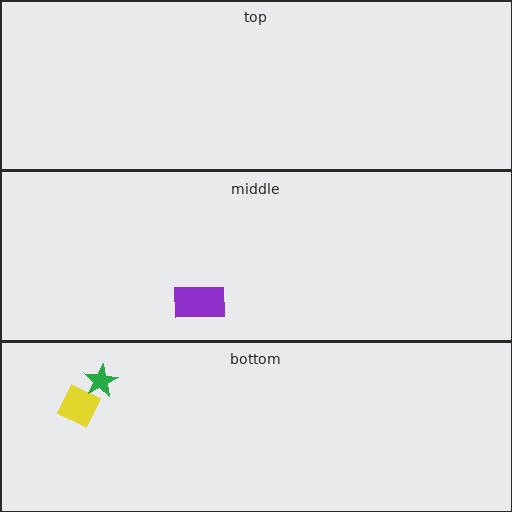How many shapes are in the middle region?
1.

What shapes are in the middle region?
The purple rectangle.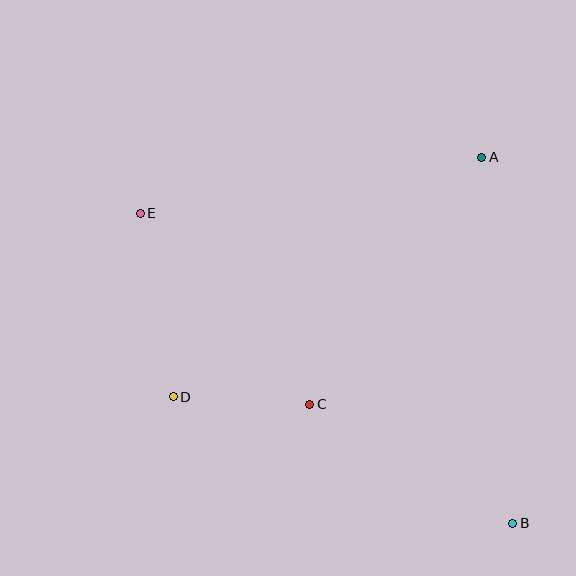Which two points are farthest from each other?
Points B and E are farthest from each other.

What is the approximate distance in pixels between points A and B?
The distance between A and B is approximately 367 pixels.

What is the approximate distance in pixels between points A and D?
The distance between A and D is approximately 390 pixels.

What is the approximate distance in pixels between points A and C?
The distance between A and C is approximately 301 pixels.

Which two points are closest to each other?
Points C and D are closest to each other.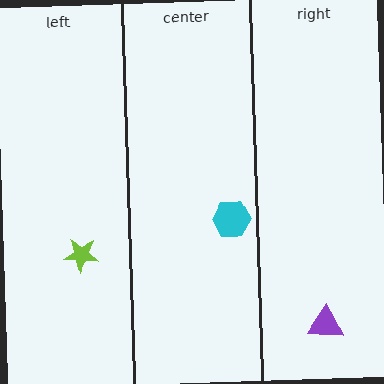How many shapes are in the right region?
1.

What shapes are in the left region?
The lime star.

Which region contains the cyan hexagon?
The center region.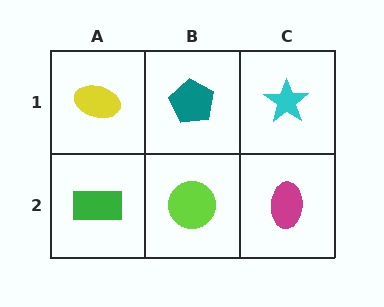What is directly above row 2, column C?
A cyan star.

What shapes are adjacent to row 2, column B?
A teal pentagon (row 1, column B), a green rectangle (row 2, column A), a magenta ellipse (row 2, column C).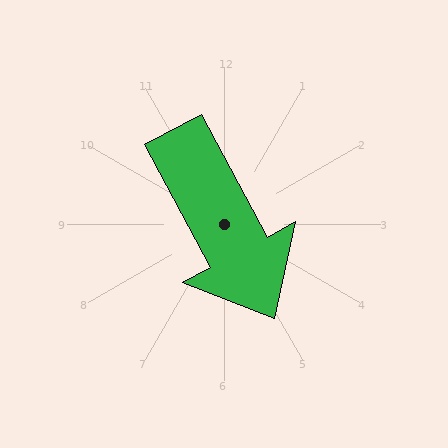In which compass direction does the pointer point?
Southeast.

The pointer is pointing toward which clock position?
Roughly 5 o'clock.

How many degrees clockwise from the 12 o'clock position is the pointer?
Approximately 152 degrees.